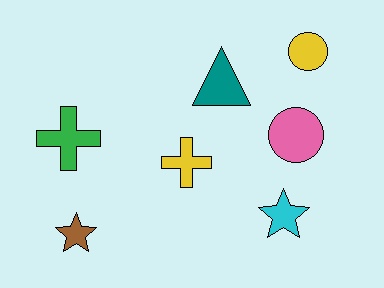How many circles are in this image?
There are 2 circles.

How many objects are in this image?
There are 7 objects.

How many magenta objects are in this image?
There are no magenta objects.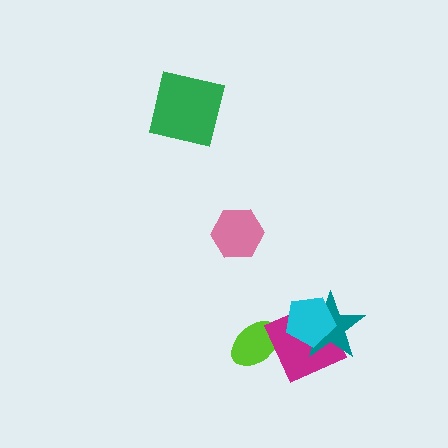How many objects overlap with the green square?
0 objects overlap with the green square.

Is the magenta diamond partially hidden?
Yes, it is partially covered by another shape.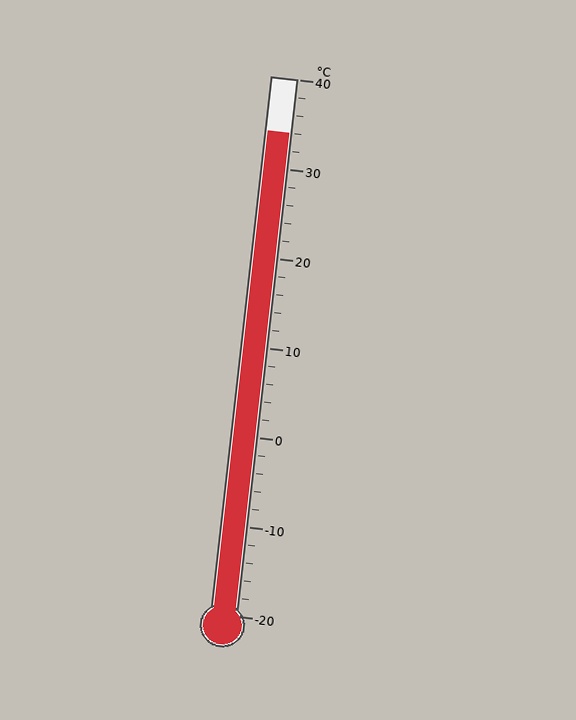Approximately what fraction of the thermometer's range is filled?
The thermometer is filled to approximately 90% of its range.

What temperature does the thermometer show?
The thermometer shows approximately 34°C.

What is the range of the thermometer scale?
The thermometer scale ranges from -20°C to 40°C.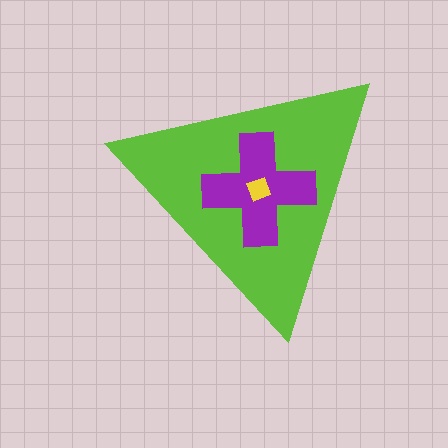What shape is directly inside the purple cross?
The yellow diamond.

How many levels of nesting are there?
3.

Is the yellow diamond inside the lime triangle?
Yes.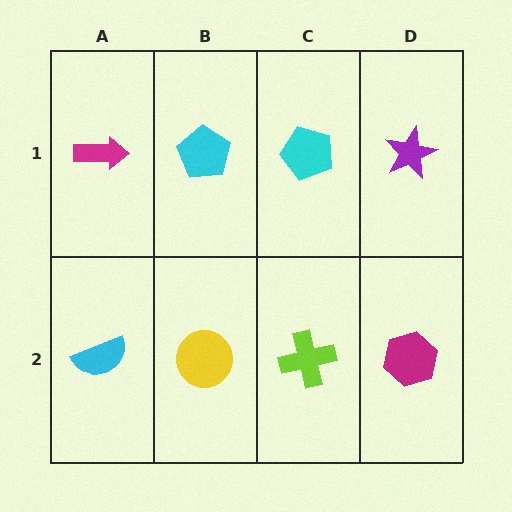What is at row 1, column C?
A cyan pentagon.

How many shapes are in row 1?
4 shapes.